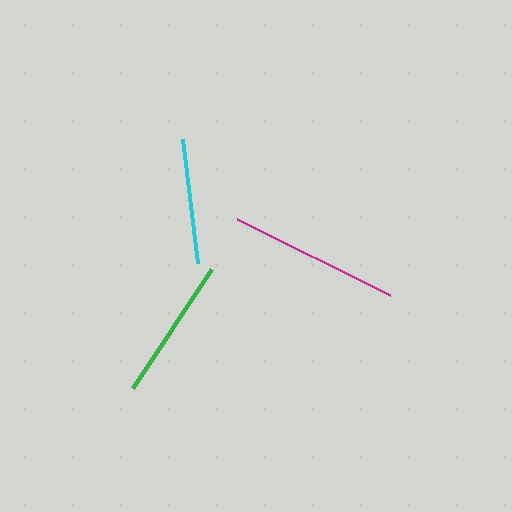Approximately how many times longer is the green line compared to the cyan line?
The green line is approximately 1.2 times the length of the cyan line.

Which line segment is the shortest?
The cyan line is the shortest at approximately 125 pixels.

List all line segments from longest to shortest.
From longest to shortest: magenta, green, cyan.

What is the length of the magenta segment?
The magenta segment is approximately 171 pixels long.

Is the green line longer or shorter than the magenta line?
The magenta line is longer than the green line.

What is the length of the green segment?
The green segment is approximately 143 pixels long.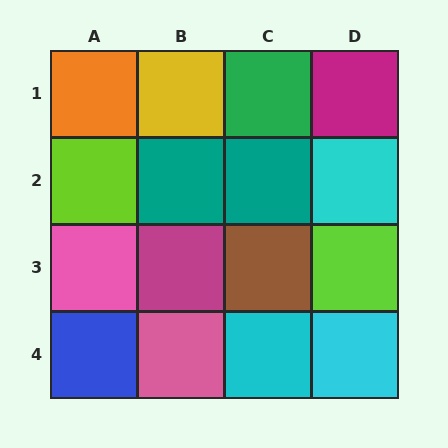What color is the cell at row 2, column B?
Teal.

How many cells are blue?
1 cell is blue.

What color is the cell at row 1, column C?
Green.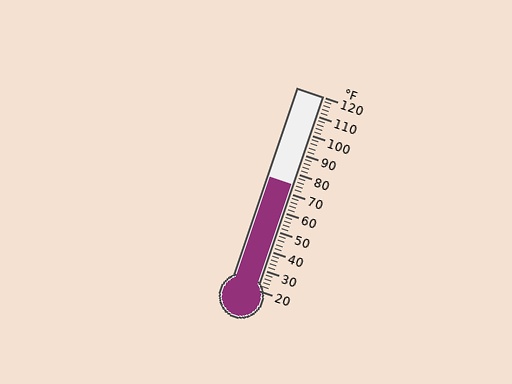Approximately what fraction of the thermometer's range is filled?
The thermometer is filled to approximately 55% of its range.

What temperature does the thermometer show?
The thermometer shows approximately 74°F.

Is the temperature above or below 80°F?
The temperature is below 80°F.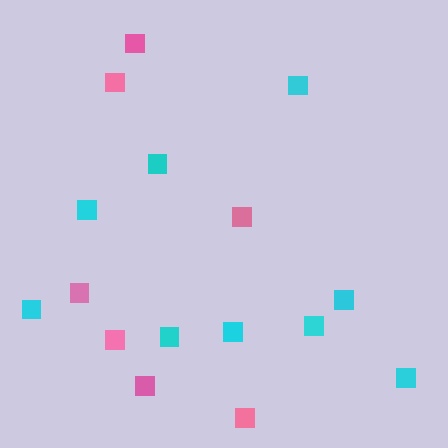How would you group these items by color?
There are 2 groups: one group of cyan squares (9) and one group of pink squares (7).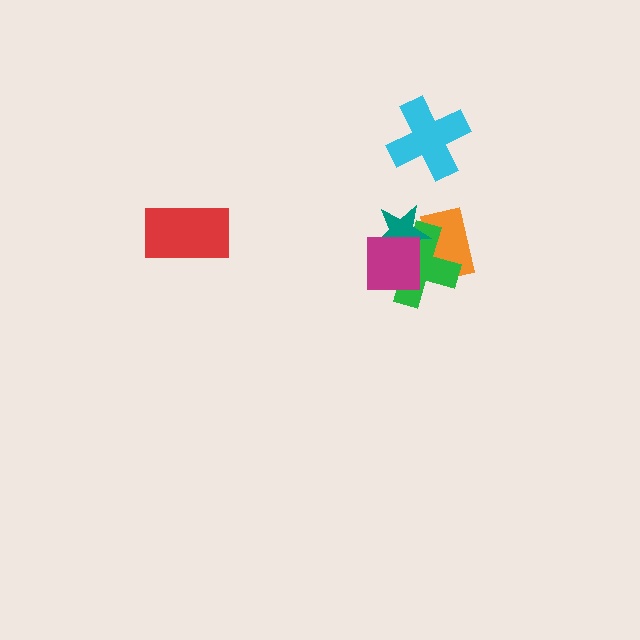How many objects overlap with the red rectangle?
0 objects overlap with the red rectangle.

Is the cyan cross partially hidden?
No, no other shape covers it.